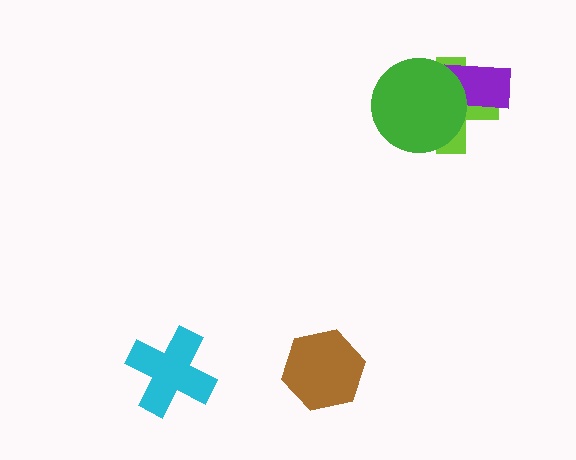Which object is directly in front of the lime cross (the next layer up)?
The purple rectangle is directly in front of the lime cross.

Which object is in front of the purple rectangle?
The green circle is in front of the purple rectangle.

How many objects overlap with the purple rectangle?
2 objects overlap with the purple rectangle.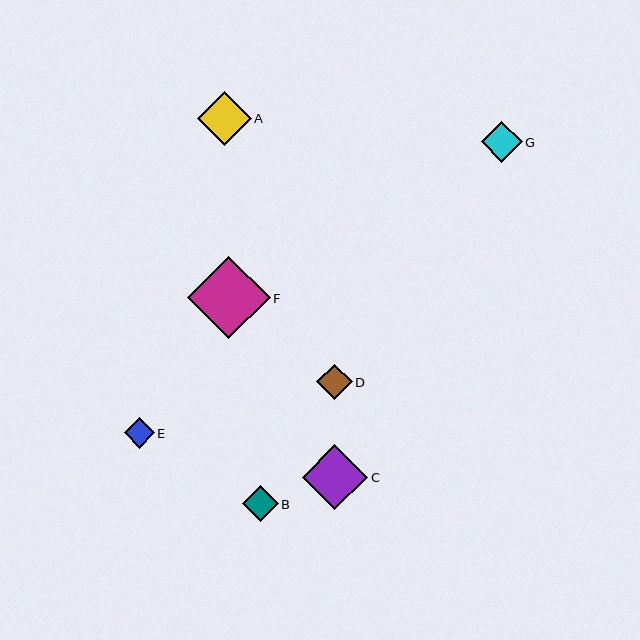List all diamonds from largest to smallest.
From largest to smallest: F, C, A, G, B, D, E.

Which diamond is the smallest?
Diamond E is the smallest with a size of approximately 30 pixels.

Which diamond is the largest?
Diamond F is the largest with a size of approximately 83 pixels.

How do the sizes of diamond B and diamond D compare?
Diamond B and diamond D are approximately the same size.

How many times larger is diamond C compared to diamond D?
Diamond C is approximately 1.9 times the size of diamond D.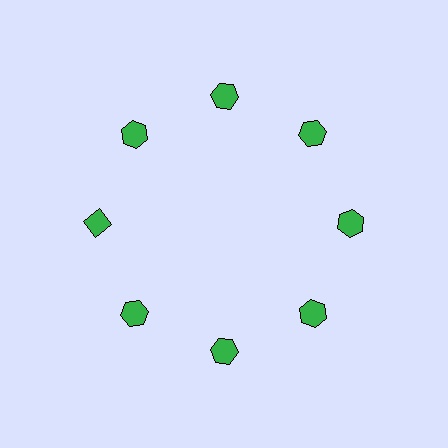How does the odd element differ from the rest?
It has a different shape: diamond instead of hexagon.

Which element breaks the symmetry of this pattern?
The green diamond at roughly the 9 o'clock position breaks the symmetry. All other shapes are green hexagons.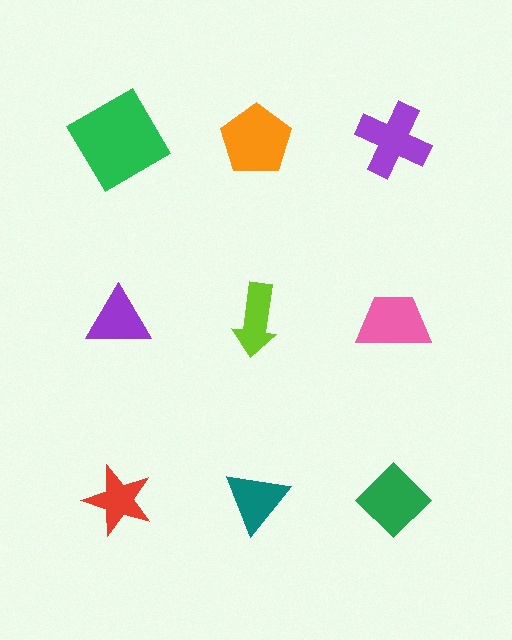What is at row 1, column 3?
A purple cross.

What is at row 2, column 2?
A lime arrow.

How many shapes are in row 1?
3 shapes.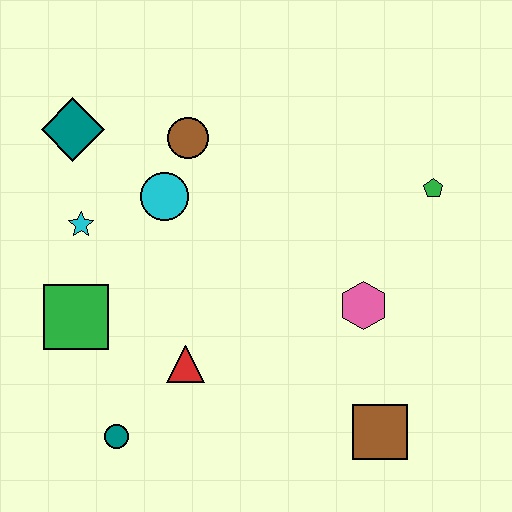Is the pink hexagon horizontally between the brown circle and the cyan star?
No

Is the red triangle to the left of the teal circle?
No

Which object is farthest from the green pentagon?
The teal circle is farthest from the green pentagon.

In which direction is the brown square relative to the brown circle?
The brown square is below the brown circle.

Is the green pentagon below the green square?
No